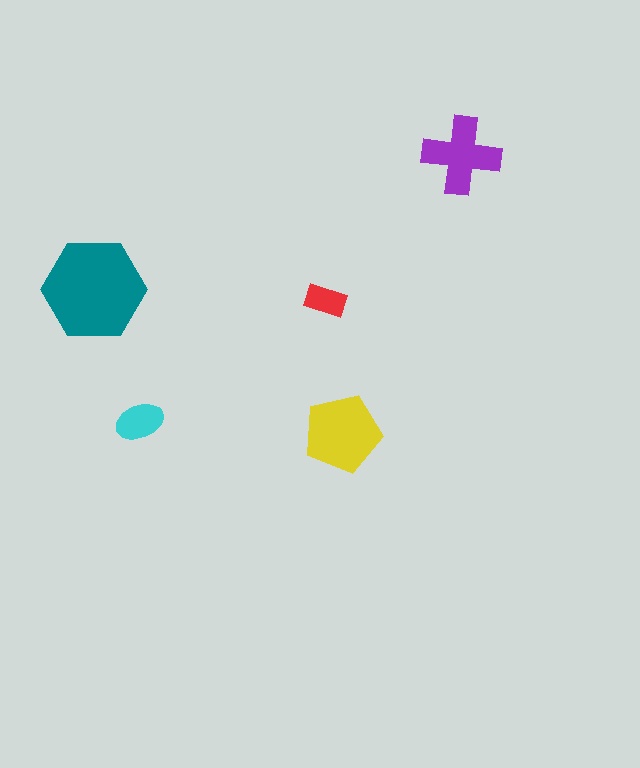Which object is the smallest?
The red rectangle.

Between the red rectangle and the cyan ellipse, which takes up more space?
The cyan ellipse.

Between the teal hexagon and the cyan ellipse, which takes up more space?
The teal hexagon.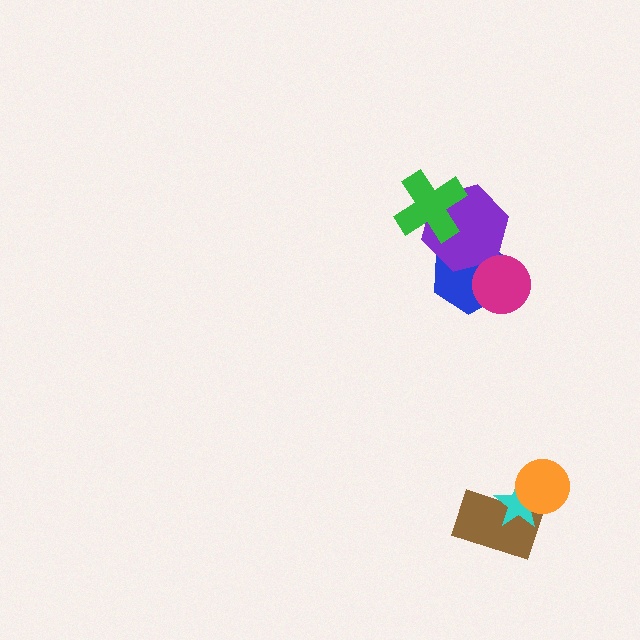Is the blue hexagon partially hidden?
Yes, it is partially covered by another shape.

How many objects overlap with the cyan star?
2 objects overlap with the cyan star.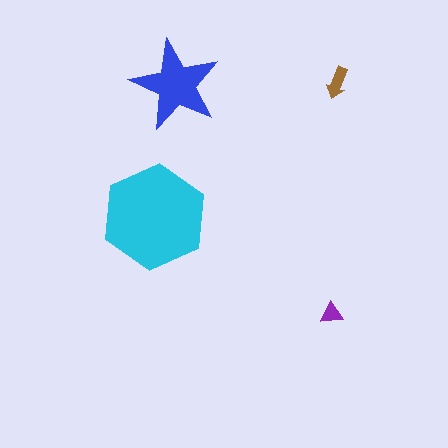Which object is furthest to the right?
The brown arrow is rightmost.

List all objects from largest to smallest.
The cyan hexagon, the blue star, the brown arrow, the purple triangle.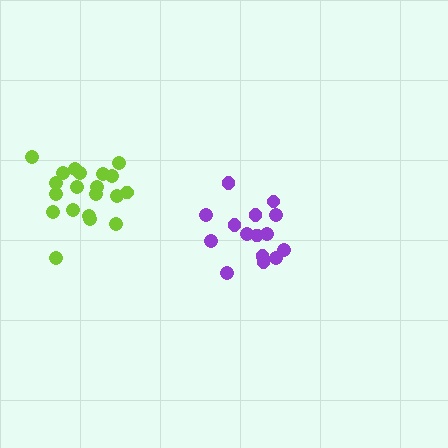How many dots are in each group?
Group 1: 20 dots, Group 2: 15 dots (35 total).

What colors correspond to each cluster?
The clusters are colored: lime, purple.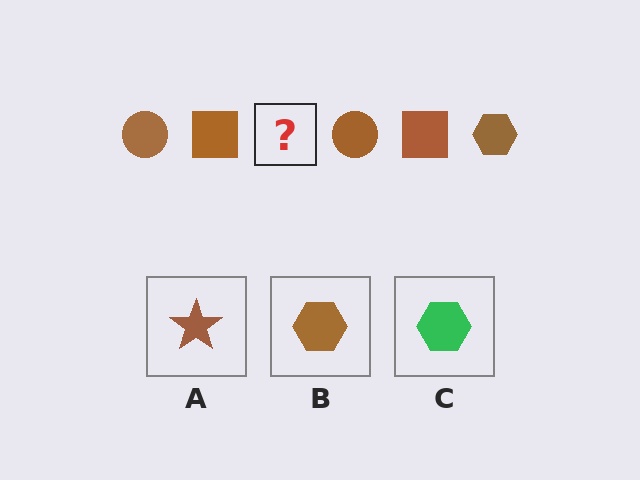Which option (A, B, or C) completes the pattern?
B.